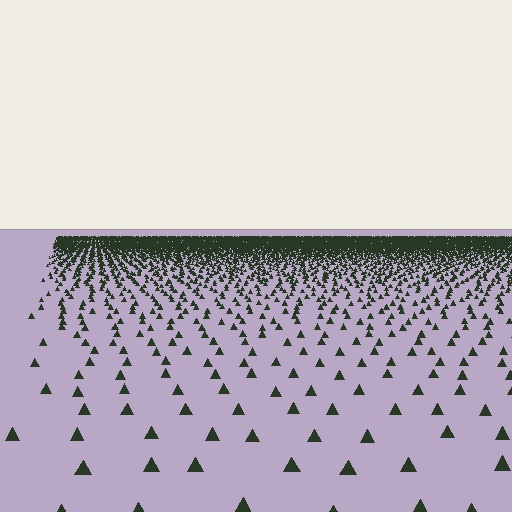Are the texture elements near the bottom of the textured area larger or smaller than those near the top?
Larger. Near the bottom, elements are closer to the viewer and appear at a bigger on-screen size.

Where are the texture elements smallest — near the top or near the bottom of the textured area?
Near the top.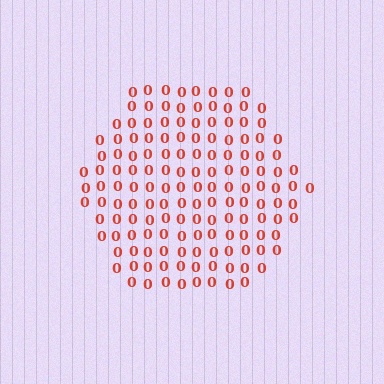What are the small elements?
The small elements are digit 0's.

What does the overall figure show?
The overall figure shows a hexagon.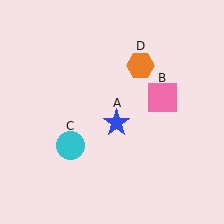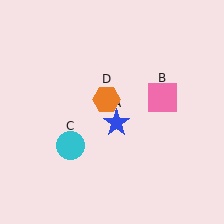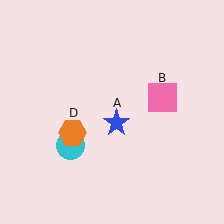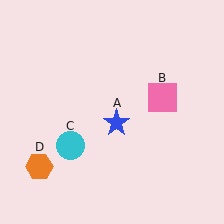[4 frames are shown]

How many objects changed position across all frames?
1 object changed position: orange hexagon (object D).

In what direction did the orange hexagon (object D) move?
The orange hexagon (object D) moved down and to the left.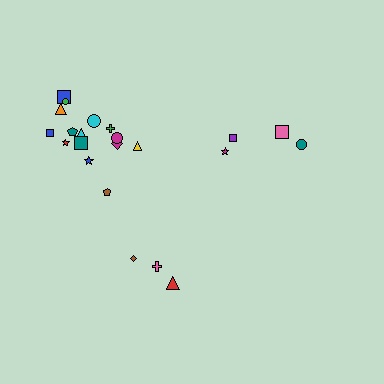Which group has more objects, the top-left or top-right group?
The top-left group.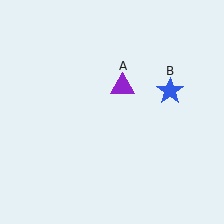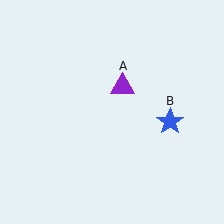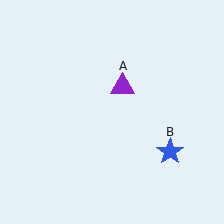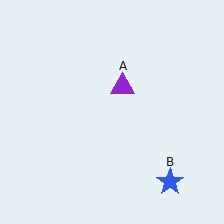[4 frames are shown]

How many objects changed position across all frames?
1 object changed position: blue star (object B).